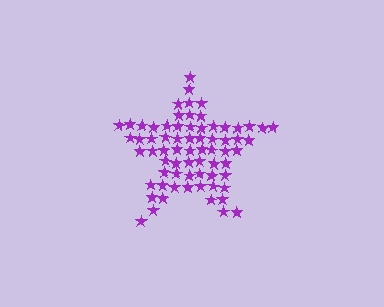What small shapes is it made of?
It is made of small stars.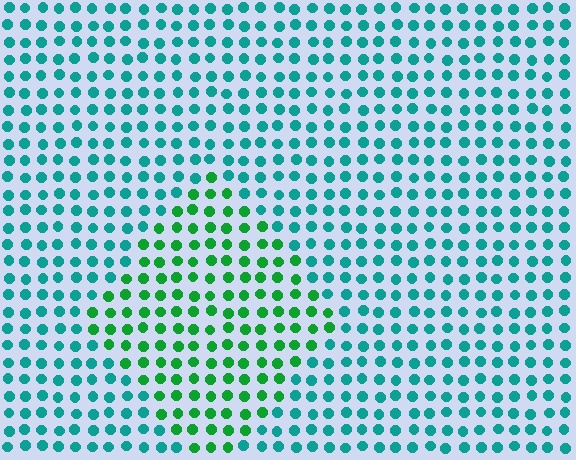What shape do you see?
I see a diamond.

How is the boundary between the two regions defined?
The boundary is defined purely by a slight shift in hue (about 42 degrees). Spacing, size, and orientation are identical on both sides.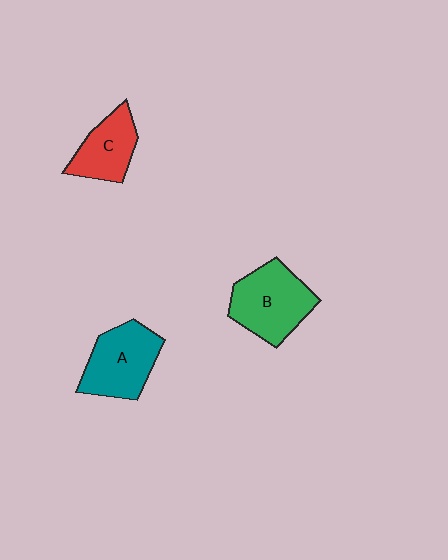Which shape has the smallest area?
Shape C (red).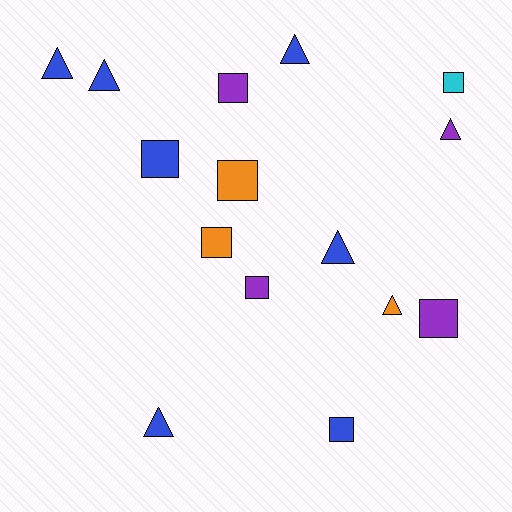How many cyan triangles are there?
There are no cyan triangles.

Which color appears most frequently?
Blue, with 7 objects.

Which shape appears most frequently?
Square, with 8 objects.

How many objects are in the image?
There are 15 objects.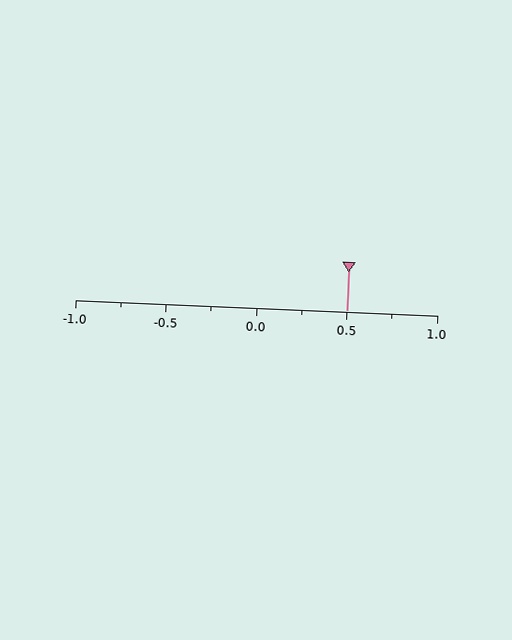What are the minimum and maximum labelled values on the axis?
The axis runs from -1.0 to 1.0.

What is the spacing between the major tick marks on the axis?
The major ticks are spaced 0.5 apart.